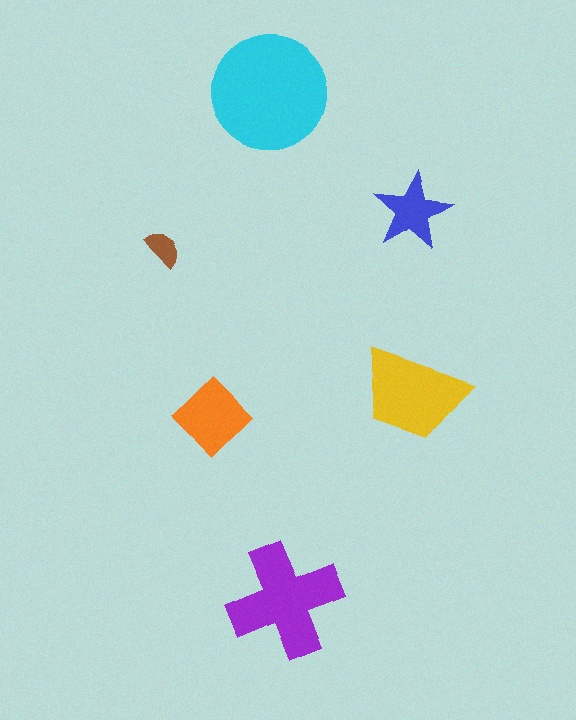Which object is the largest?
The cyan circle.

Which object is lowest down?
The purple cross is bottommost.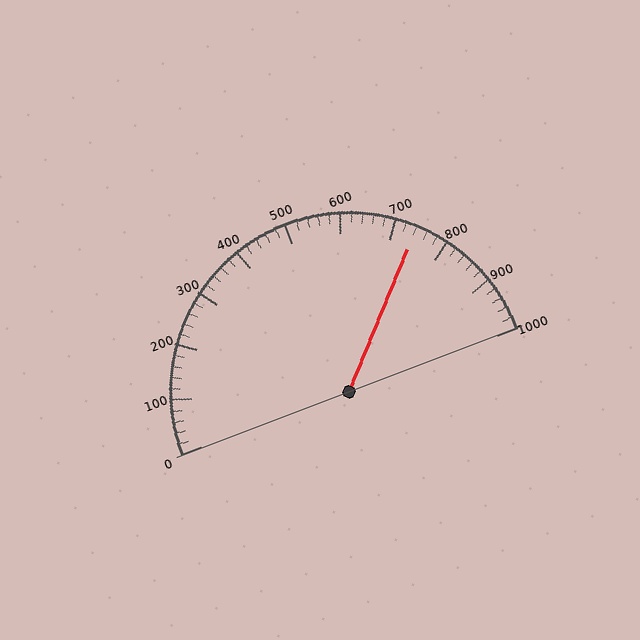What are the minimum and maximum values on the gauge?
The gauge ranges from 0 to 1000.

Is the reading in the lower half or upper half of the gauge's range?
The reading is in the upper half of the range (0 to 1000).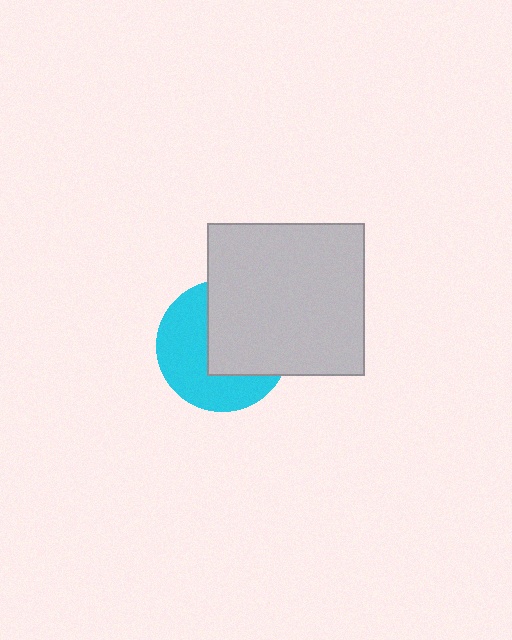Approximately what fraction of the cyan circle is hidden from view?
Roughly 49% of the cyan circle is hidden behind the light gray rectangle.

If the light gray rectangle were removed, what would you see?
You would see the complete cyan circle.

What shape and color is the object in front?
The object in front is a light gray rectangle.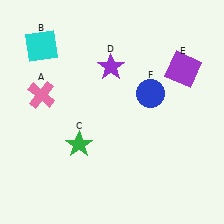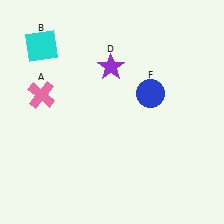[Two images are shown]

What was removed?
The green star (C), the purple square (E) were removed in Image 2.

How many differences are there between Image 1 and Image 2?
There are 2 differences between the two images.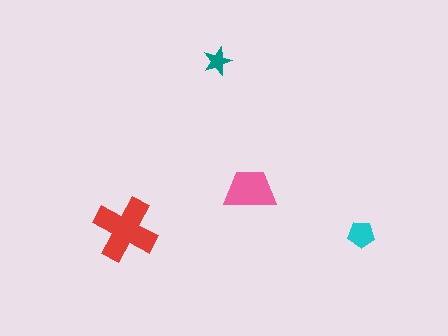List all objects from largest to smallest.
The red cross, the pink trapezoid, the cyan pentagon, the teal star.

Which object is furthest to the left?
The red cross is leftmost.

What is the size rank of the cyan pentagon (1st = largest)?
3rd.